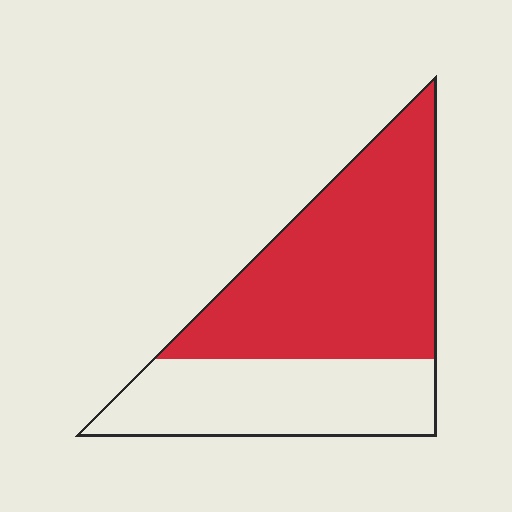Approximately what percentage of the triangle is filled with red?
Approximately 60%.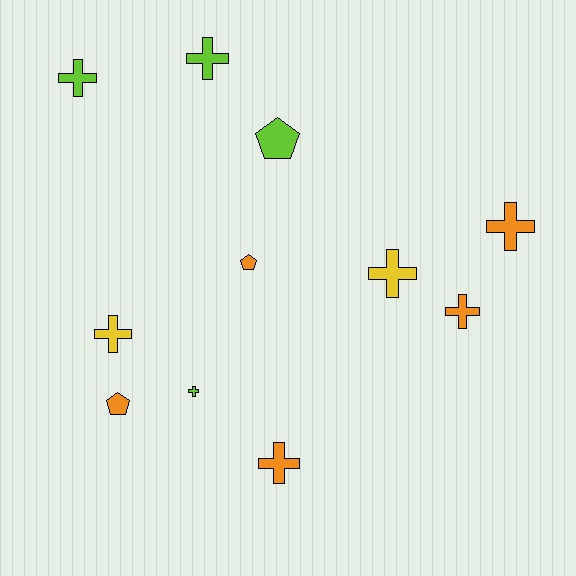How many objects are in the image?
There are 11 objects.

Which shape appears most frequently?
Cross, with 8 objects.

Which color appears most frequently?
Orange, with 5 objects.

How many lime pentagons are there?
There is 1 lime pentagon.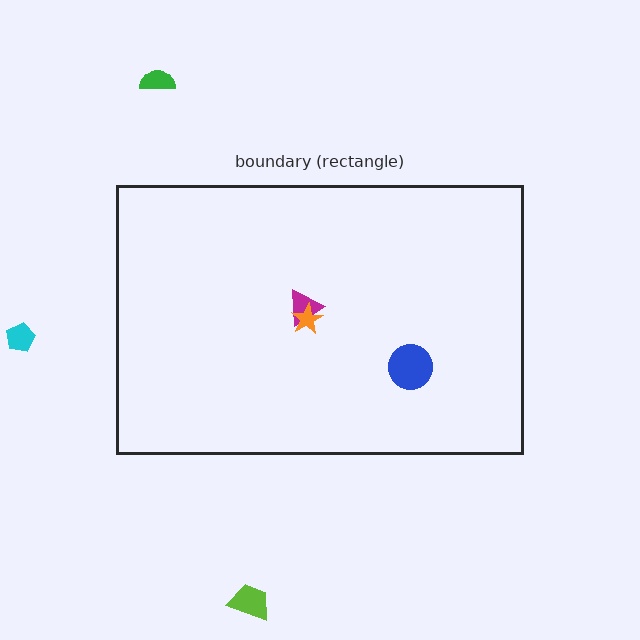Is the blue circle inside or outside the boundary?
Inside.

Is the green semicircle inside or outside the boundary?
Outside.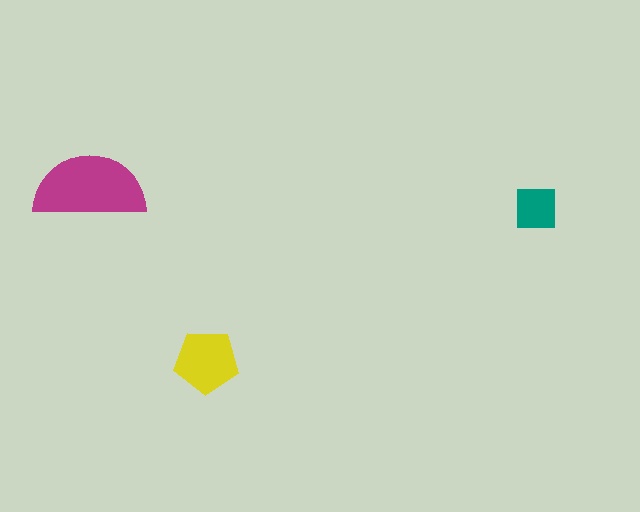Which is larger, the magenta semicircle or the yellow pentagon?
The magenta semicircle.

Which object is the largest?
The magenta semicircle.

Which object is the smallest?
The teal square.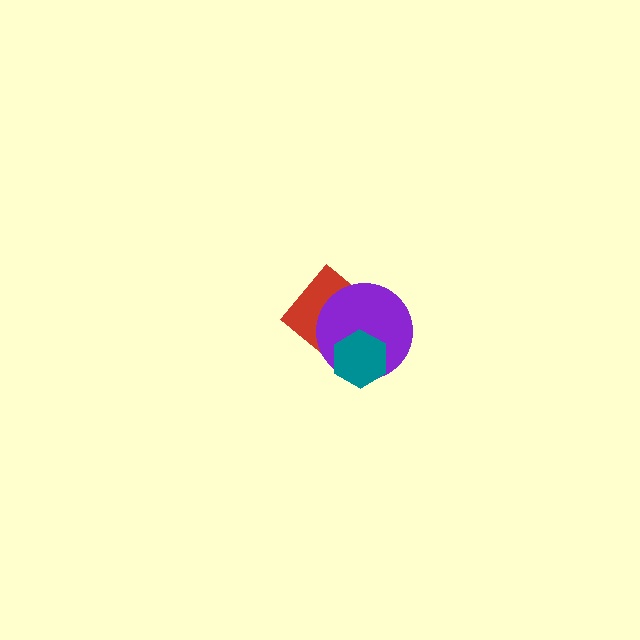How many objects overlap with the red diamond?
2 objects overlap with the red diamond.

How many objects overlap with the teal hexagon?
2 objects overlap with the teal hexagon.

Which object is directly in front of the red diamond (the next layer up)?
The purple circle is directly in front of the red diamond.